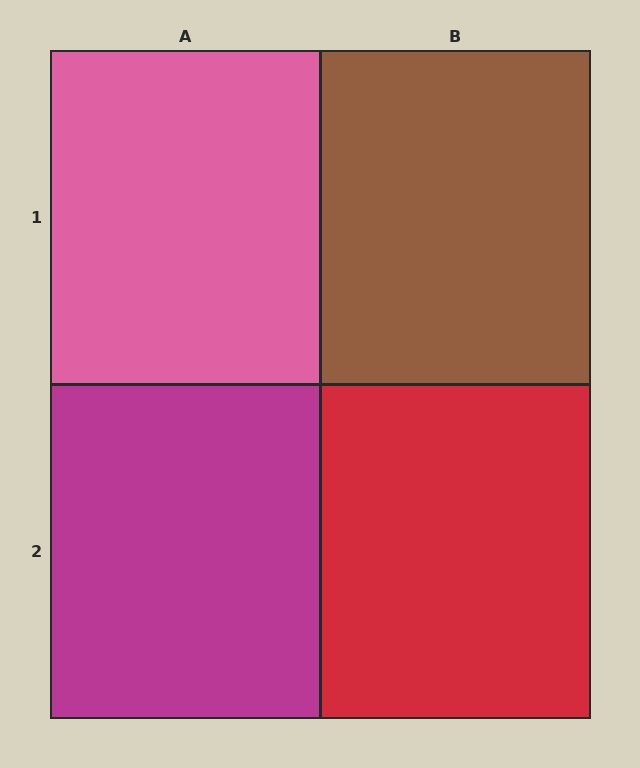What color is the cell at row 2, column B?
Red.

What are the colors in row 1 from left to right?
Pink, brown.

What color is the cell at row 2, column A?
Magenta.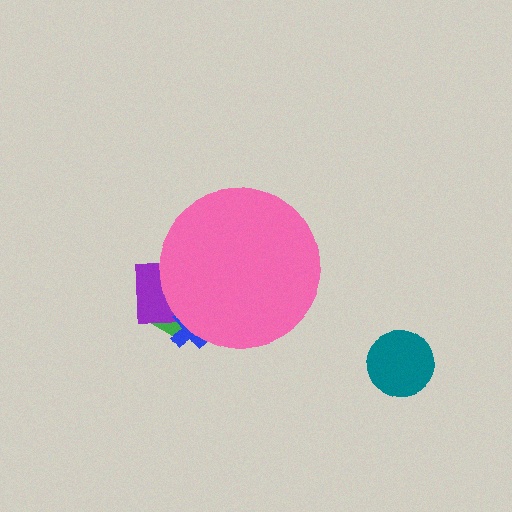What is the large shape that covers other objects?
A pink circle.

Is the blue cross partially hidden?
Yes, the blue cross is partially hidden behind the pink circle.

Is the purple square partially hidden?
Yes, the purple square is partially hidden behind the pink circle.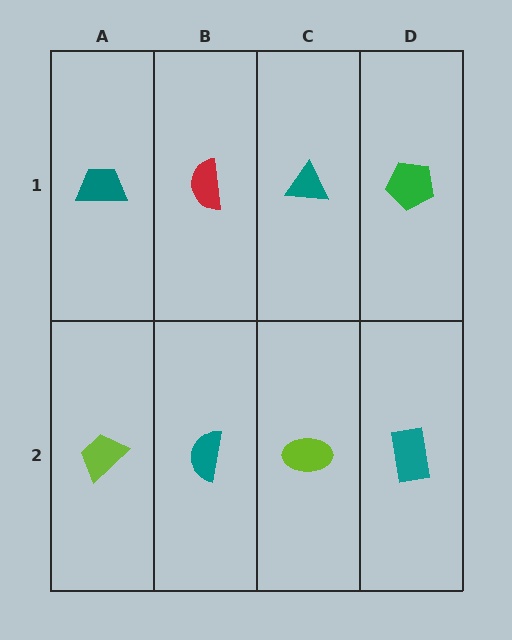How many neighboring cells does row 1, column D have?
2.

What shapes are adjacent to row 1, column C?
A lime ellipse (row 2, column C), a red semicircle (row 1, column B), a green pentagon (row 1, column D).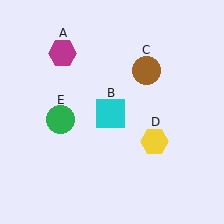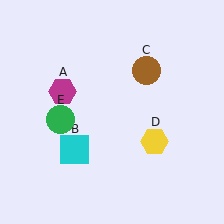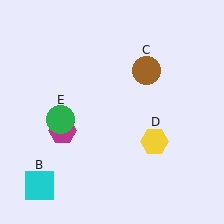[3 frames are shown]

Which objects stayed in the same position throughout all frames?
Brown circle (object C) and yellow hexagon (object D) and green circle (object E) remained stationary.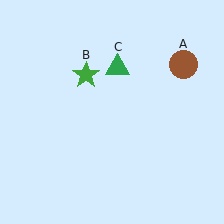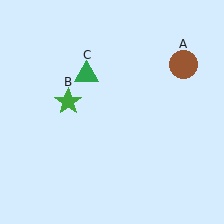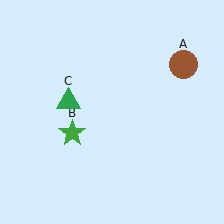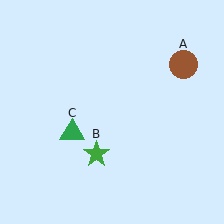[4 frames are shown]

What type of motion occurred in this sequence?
The green star (object B), green triangle (object C) rotated counterclockwise around the center of the scene.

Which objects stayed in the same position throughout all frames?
Brown circle (object A) remained stationary.